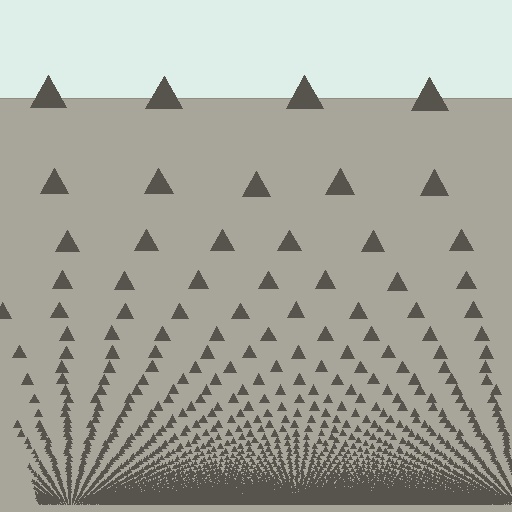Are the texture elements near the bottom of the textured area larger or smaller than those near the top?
Smaller. The gradient is inverted — elements near the bottom are smaller and denser.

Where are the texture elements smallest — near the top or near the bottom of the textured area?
Near the bottom.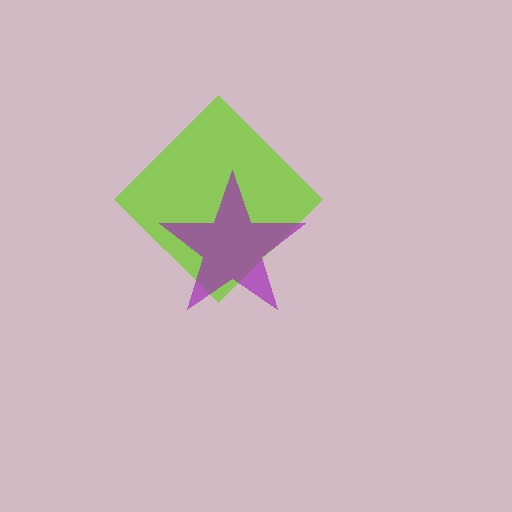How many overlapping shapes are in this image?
There are 2 overlapping shapes in the image.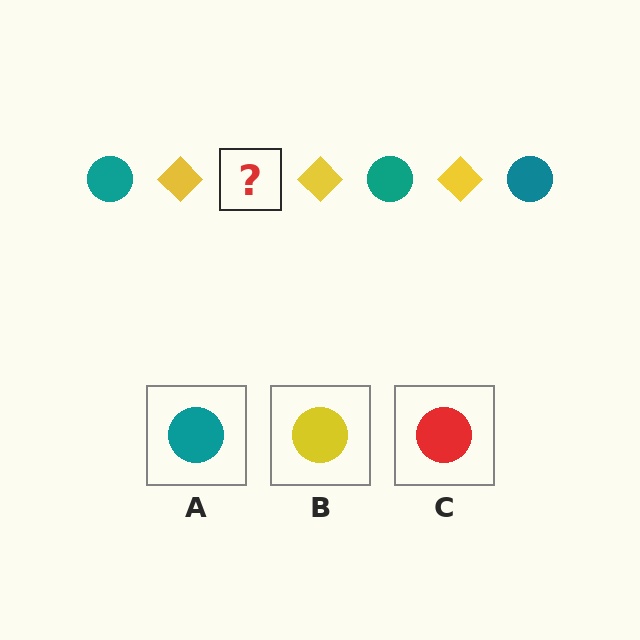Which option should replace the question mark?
Option A.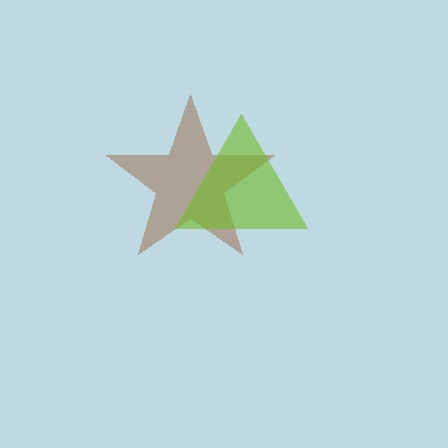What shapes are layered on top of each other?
The layered shapes are: a brown star, a lime triangle.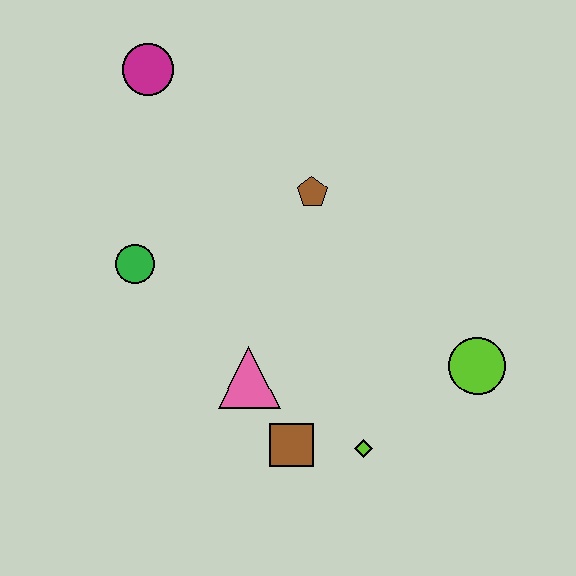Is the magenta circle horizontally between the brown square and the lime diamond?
No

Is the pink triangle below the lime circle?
Yes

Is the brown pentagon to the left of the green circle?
No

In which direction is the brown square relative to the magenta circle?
The brown square is below the magenta circle.